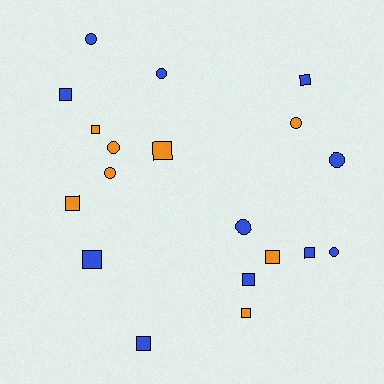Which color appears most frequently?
Blue, with 11 objects.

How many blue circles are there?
There are 5 blue circles.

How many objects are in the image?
There are 19 objects.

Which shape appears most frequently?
Square, with 11 objects.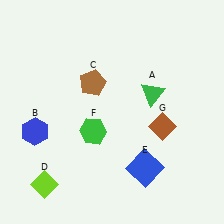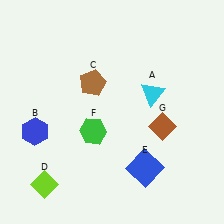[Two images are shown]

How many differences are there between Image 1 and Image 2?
There is 1 difference between the two images.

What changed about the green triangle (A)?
In Image 1, A is green. In Image 2, it changed to cyan.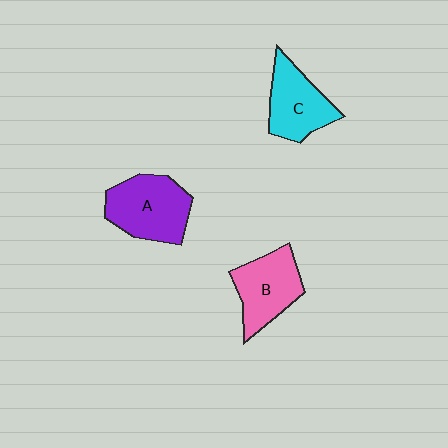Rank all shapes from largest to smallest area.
From largest to smallest: A (purple), B (pink), C (cyan).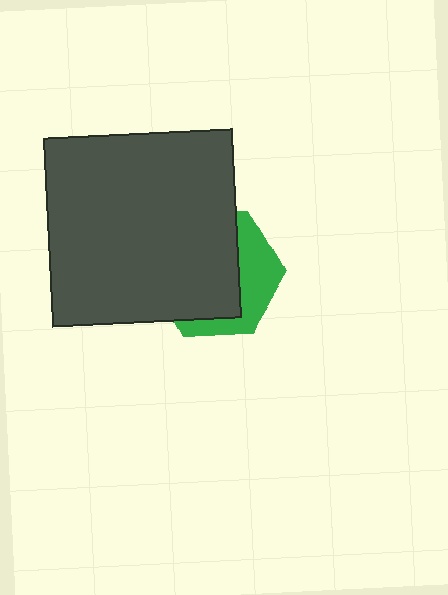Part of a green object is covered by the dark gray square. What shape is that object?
It is a hexagon.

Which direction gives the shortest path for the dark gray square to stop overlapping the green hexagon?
Moving toward the upper-left gives the shortest separation.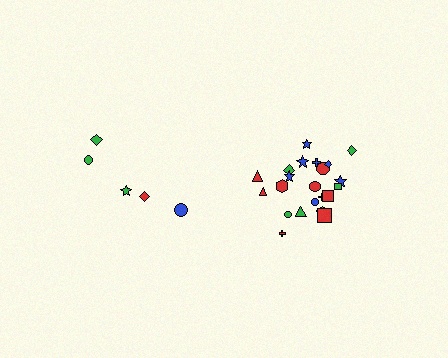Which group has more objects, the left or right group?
The right group.